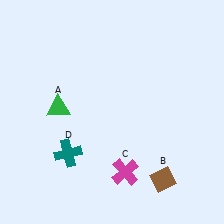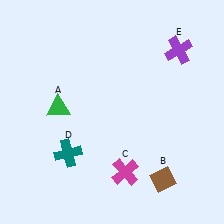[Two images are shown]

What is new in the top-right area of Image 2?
A purple cross (E) was added in the top-right area of Image 2.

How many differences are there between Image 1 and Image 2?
There is 1 difference between the two images.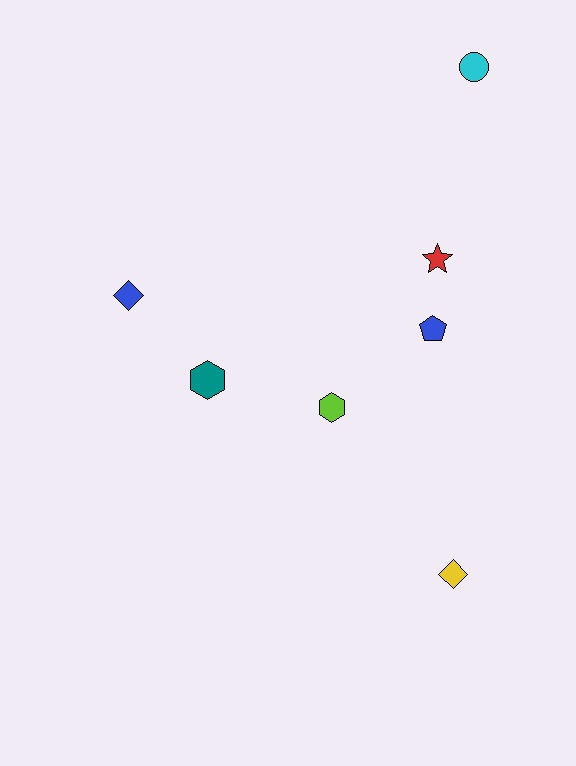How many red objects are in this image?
There is 1 red object.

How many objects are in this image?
There are 7 objects.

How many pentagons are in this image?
There is 1 pentagon.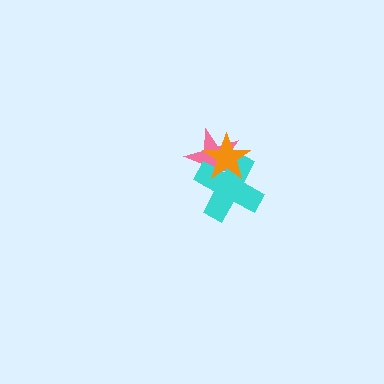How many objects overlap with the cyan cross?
2 objects overlap with the cyan cross.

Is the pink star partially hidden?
Yes, it is partially covered by another shape.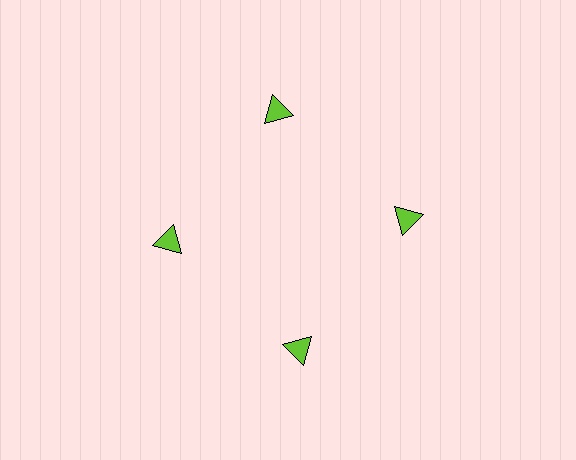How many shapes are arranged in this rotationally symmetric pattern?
There are 4 shapes, arranged in 4 groups of 1.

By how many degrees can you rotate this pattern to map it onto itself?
The pattern maps onto itself every 90 degrees of rotation.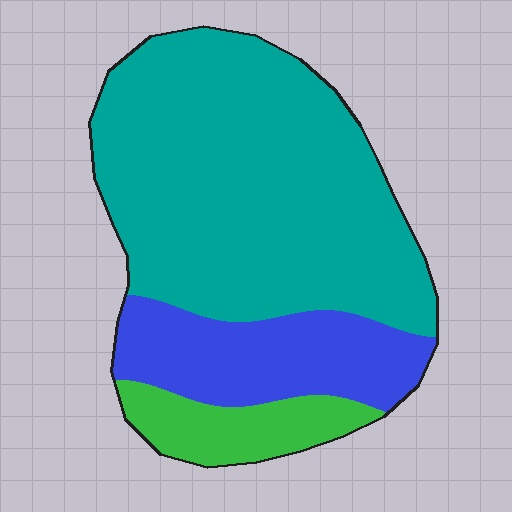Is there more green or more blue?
Blue.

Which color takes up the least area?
Green, at roughly 10%.